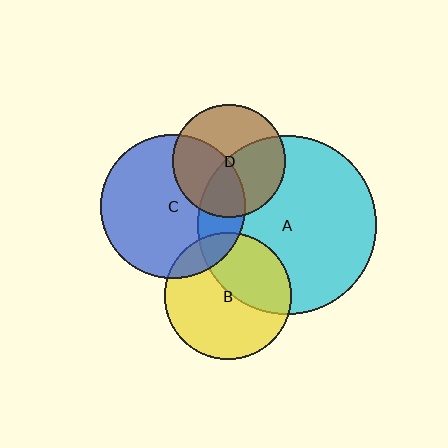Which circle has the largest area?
Circle A (cyan).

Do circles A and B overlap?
Yes.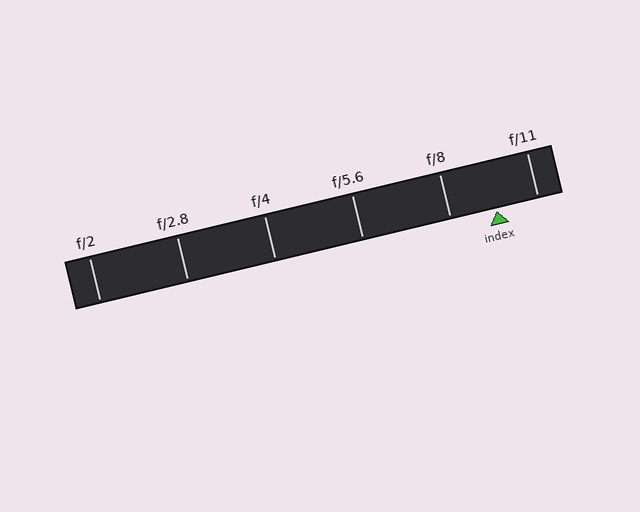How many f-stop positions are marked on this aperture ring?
There are 6 f-stop positions marked.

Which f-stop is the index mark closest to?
The index mark is closest to f/11.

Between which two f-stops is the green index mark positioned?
The index mark is between f/8 and f/11.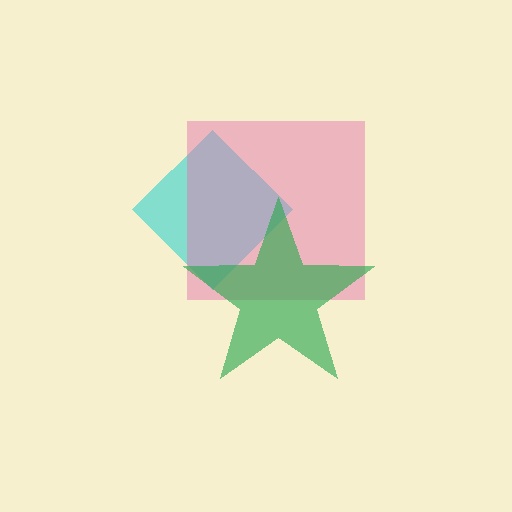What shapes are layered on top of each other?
The layered shapes are: a cyan diamond, a pink square, a green star.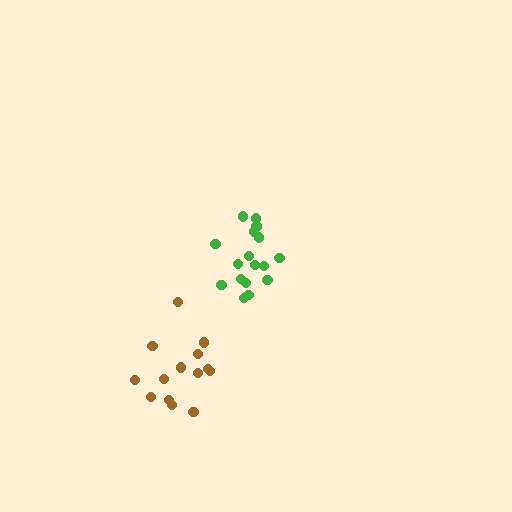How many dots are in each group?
Group 1: 18 dots, Group 2: 14 dots (32 total).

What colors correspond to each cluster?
The clusters are colored: green, brown.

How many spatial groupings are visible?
There are 2 spatial groupings.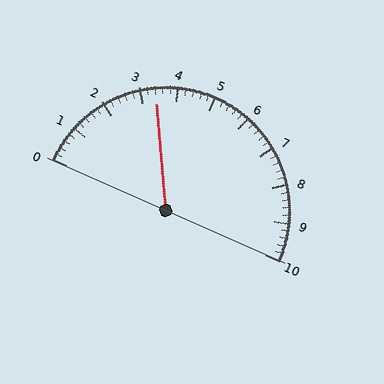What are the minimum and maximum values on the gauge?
The gauge ranges from 0 to 10.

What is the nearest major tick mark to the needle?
The nearest major tick mark is 3.